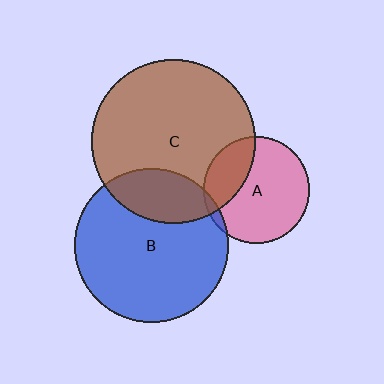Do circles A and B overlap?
Yes.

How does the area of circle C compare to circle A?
Approximately 2.4 times.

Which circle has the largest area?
Circle C (brown).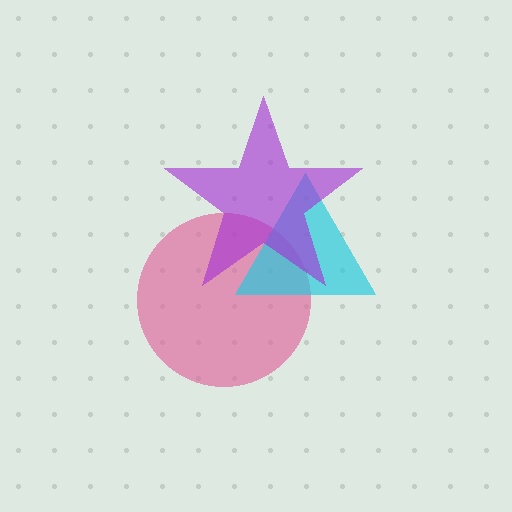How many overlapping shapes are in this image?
There are 3 overlapping shapes in the image.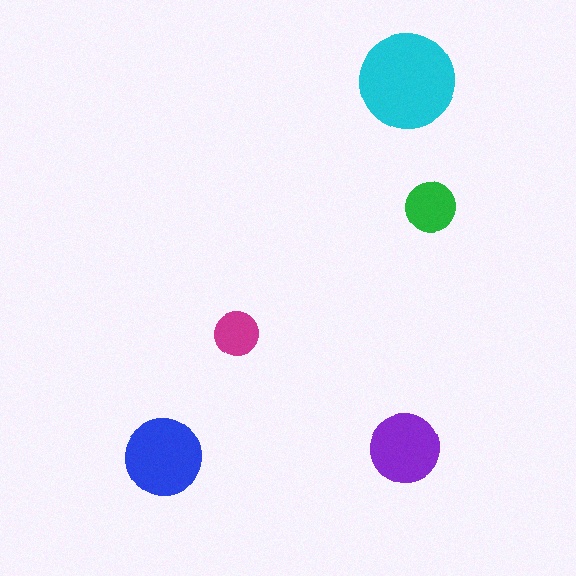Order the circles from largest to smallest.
the cyan one, the blue one, the purple one, the green one, the magenta one.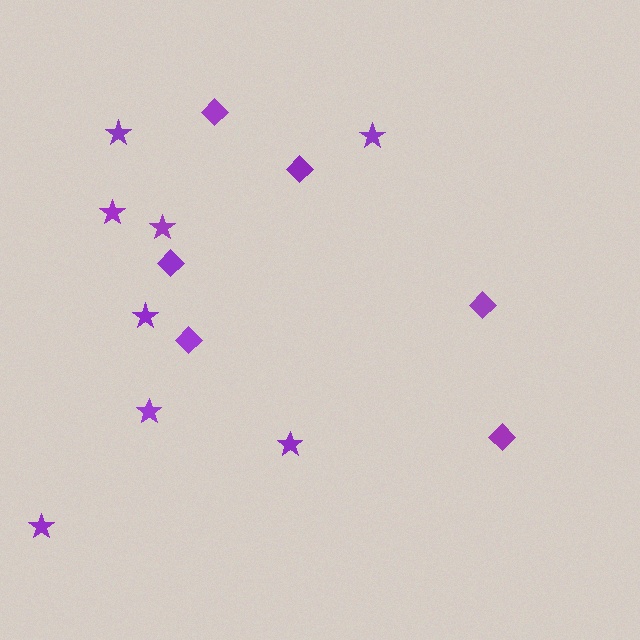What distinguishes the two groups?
There are 2 groups: one group of diamonds (6) and one group of stars (8).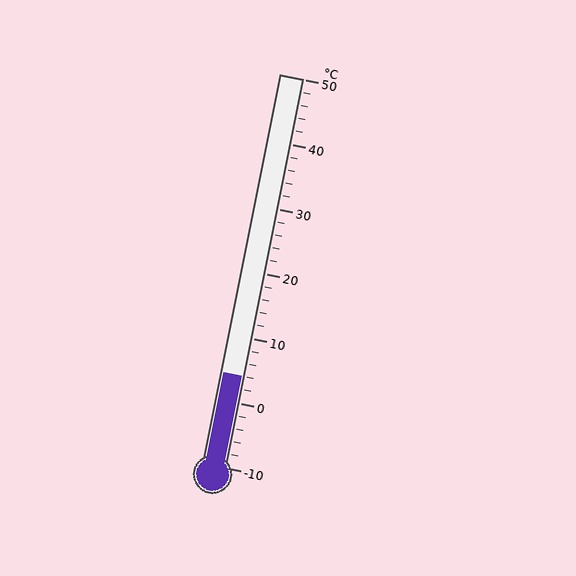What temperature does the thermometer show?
The thermometer shows approximately 4°C.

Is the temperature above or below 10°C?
The temperature is below 10°C.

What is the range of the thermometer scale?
The thermometer scale ranges from -10°C to 50°C.